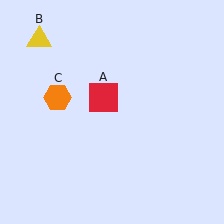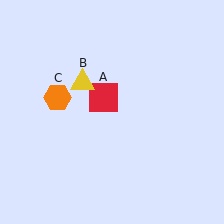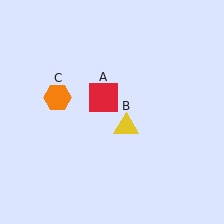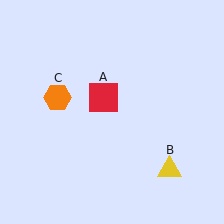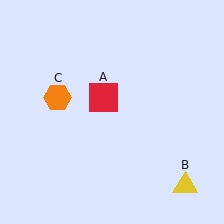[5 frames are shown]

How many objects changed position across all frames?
1 object changed position: yellow triangle (object B).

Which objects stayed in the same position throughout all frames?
Red square (object A) and orange hexagon (object C) remained stationary.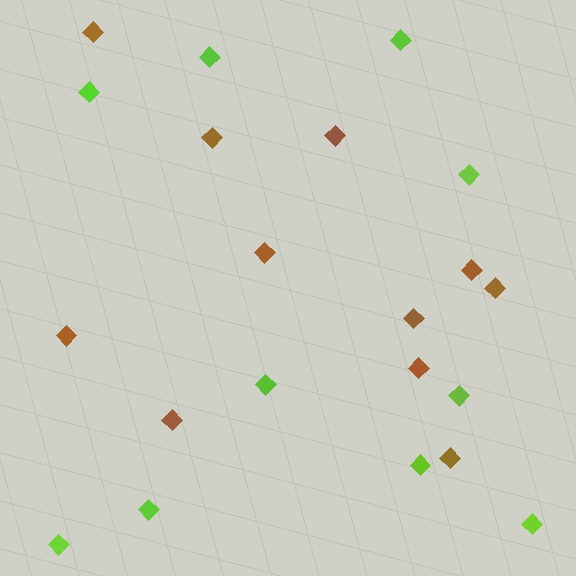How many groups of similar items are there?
There are 2 groups: one group of lime diamonds (10) and one group of brown diamonds (11).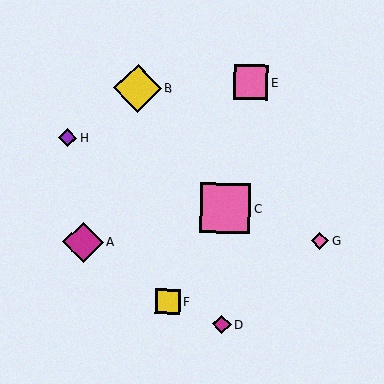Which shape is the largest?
The pink square (labeled C) is the largest.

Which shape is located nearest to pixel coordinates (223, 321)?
The magenta diamond (labeled D) at (222, 324) is nearest to that location.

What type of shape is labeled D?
Shape D is a magenta diamond.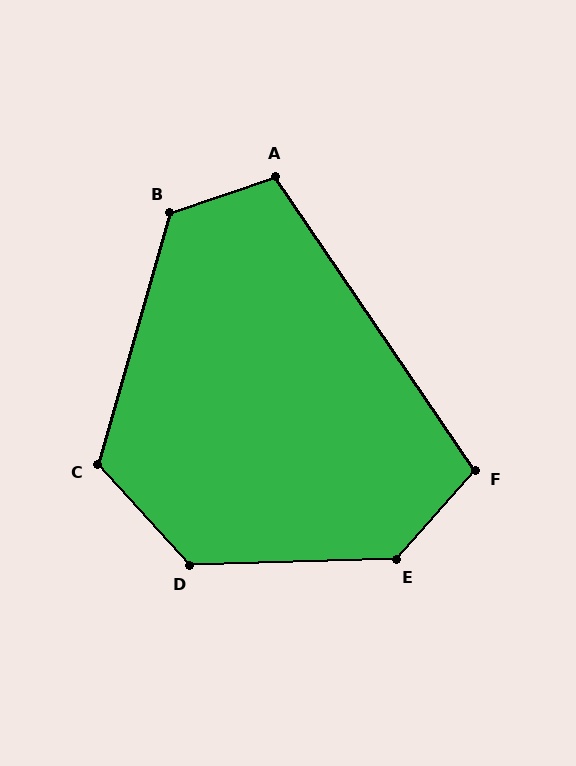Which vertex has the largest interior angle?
E, at approximately 133 degrees.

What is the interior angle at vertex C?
Approximately 122 degrees (obtuse).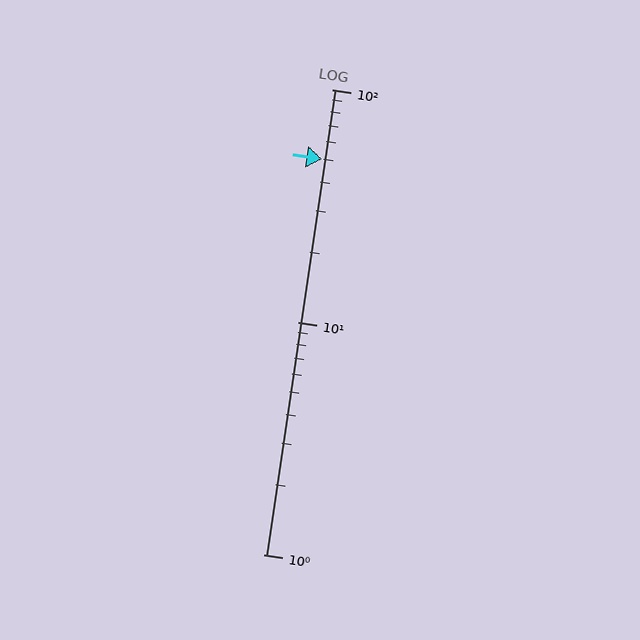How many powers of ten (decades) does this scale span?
The scale spans 2 decades, from 1 to 100.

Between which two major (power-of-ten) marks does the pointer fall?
The pointer is between 10 and 100.